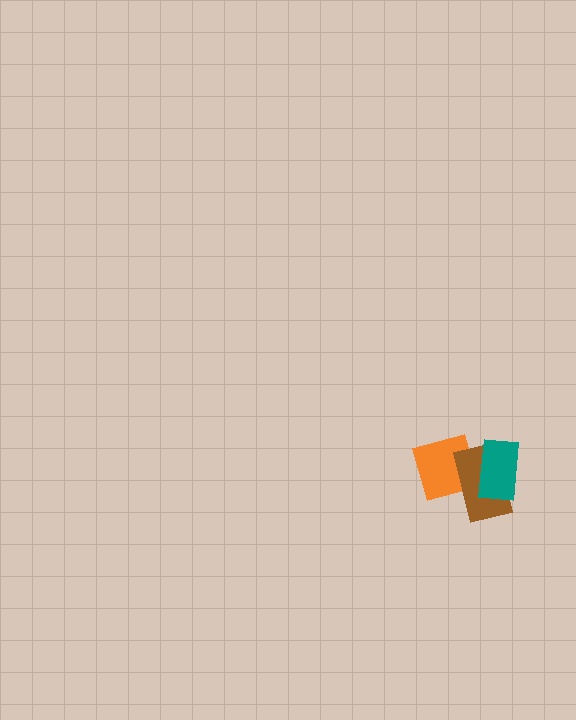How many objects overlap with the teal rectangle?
2 objects overlap with the teal rectangle.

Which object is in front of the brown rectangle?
The teal rectangle is in front of the brown rectangle.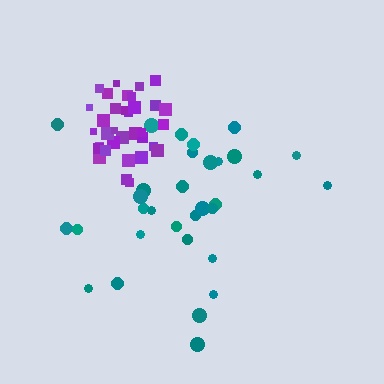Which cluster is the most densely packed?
Purple.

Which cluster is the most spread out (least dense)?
Teal.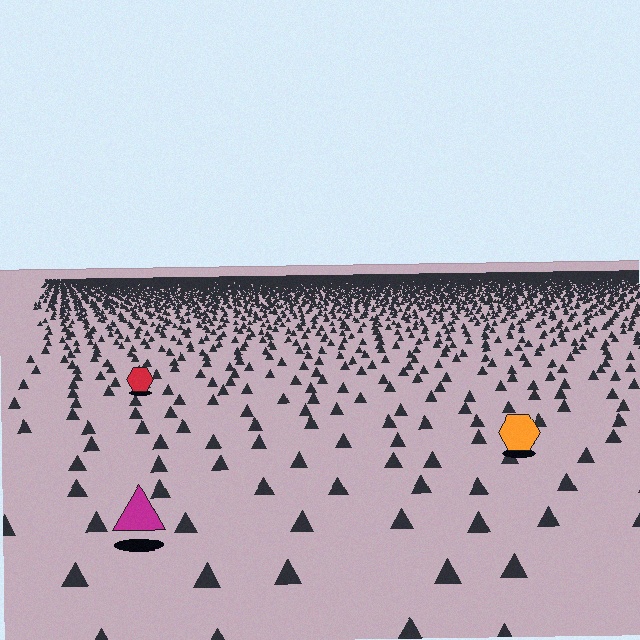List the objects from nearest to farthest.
From nearest to farthest: the magenta triangle, the orange hexagon, the red hexagon.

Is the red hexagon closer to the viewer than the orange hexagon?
No. The orange hexagon is closer — you can tell from the texture gradient: the ground texture is coarser near it.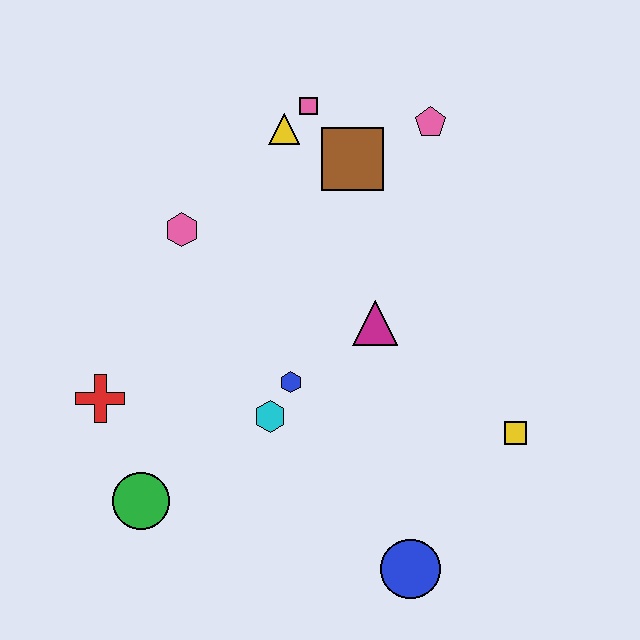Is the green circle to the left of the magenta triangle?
Yes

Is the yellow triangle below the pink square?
Yes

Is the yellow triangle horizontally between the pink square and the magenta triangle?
No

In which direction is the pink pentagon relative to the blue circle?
The pink pentagon is above the blue circle.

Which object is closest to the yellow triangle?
The pink square is closest to the yellow triangle.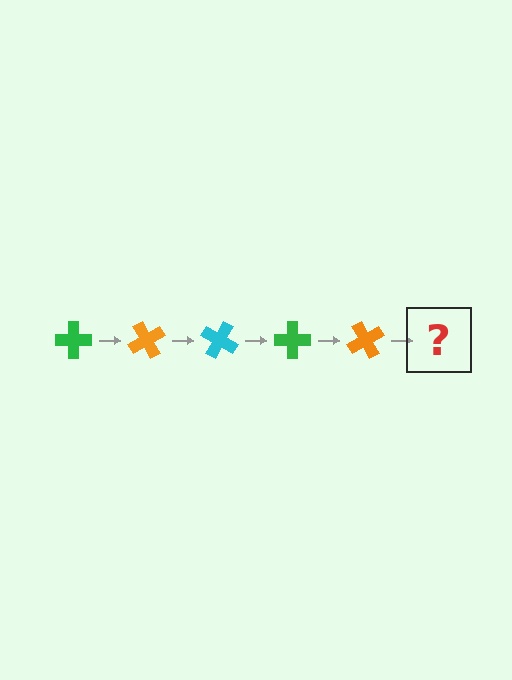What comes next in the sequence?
The next element should be a cyan cross, rotated 300 degrees from the start.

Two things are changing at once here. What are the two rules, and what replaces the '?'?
The two rules are that it rotates 60 degrees each step and the color cycles through green, orange, and cyan. The '?' should be a cyan cross, rotated 300 degrees from the start.